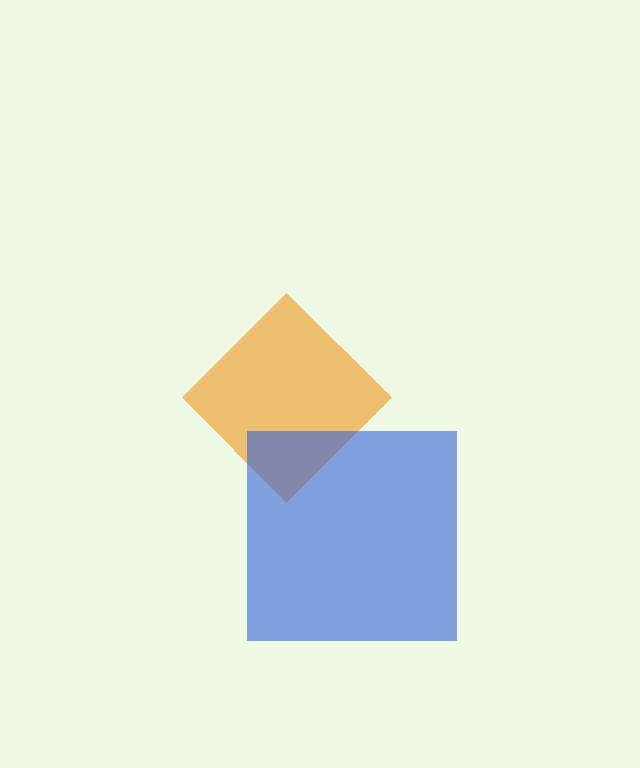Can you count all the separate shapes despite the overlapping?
Yes, there are 2 separate shapes.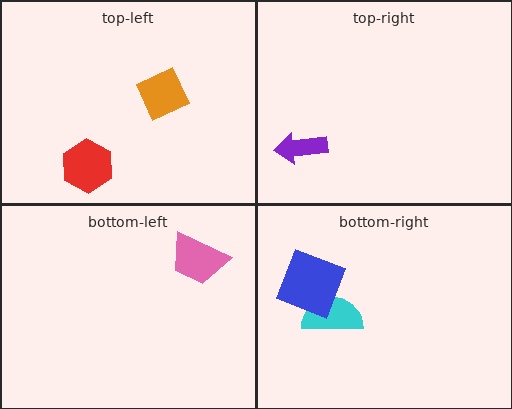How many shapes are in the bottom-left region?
1.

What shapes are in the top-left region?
The red hexagon, the orange diamond.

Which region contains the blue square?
The bottom-right region.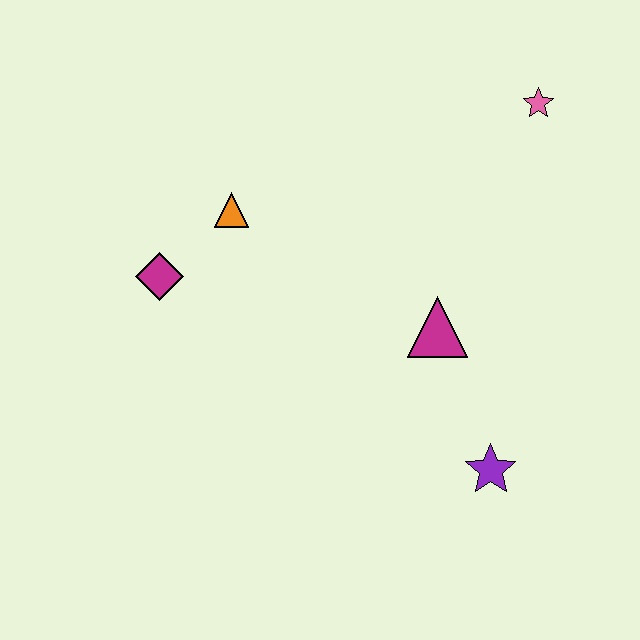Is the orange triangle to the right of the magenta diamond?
Yes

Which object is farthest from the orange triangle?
The purple star is farthest from the orange triangle.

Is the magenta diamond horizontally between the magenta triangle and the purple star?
No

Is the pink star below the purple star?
No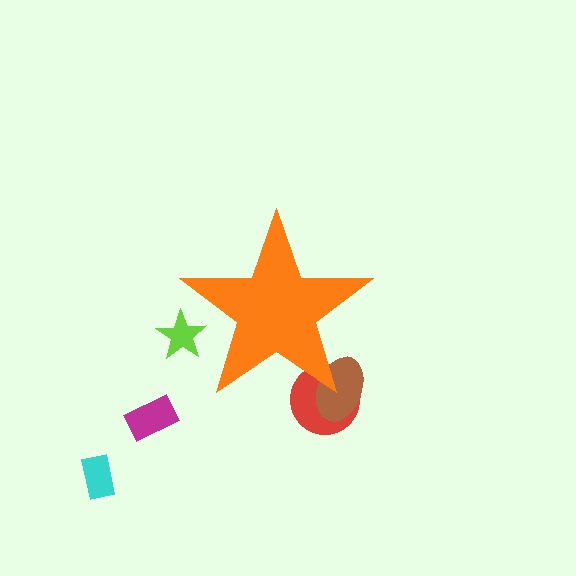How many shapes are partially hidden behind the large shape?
3 shapes are partially hidden.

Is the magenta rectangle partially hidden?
No, the magenta rectangle is fully visible.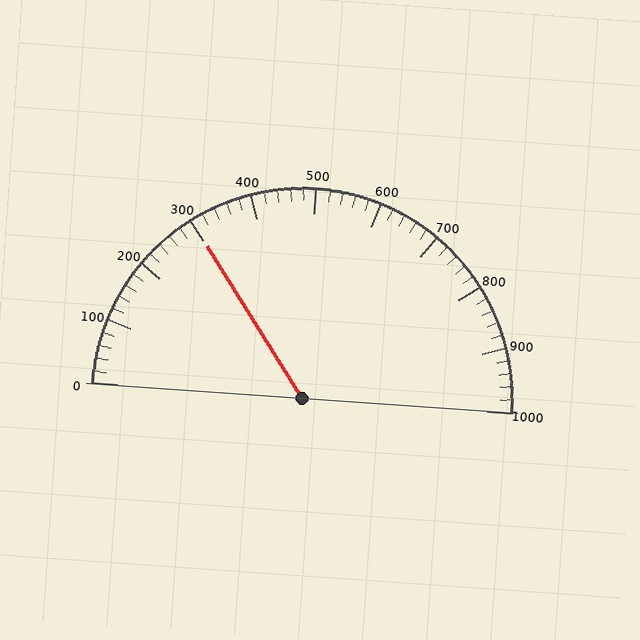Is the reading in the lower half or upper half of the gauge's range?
The reading is in the lower half of the range (0 to 1000).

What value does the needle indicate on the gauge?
The needle indicates approximately 300.